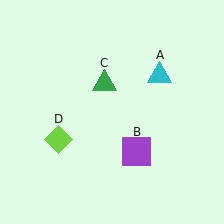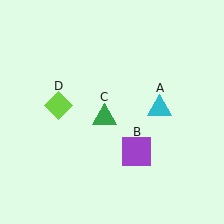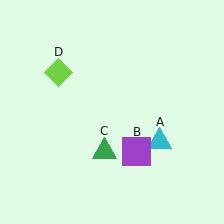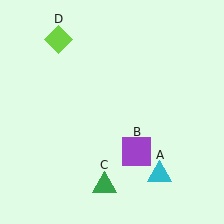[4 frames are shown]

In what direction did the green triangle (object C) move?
The green triangle (object C) moved down.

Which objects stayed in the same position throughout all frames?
Purple square (object B) remained stationary.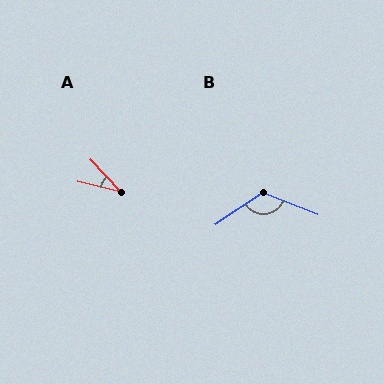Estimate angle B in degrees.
Approximately 125 degrees.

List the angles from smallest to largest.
A (34°), B (125°).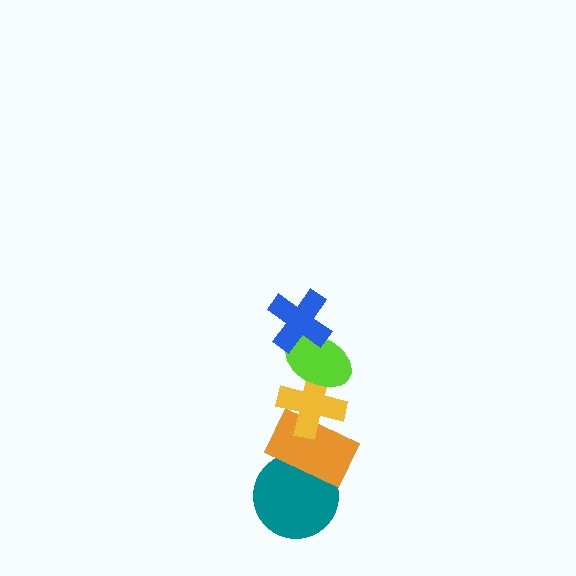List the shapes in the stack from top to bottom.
From top to bottom: the blue cross, the lime ellipse, the yellow cross, the orange rectangle, the teal circle.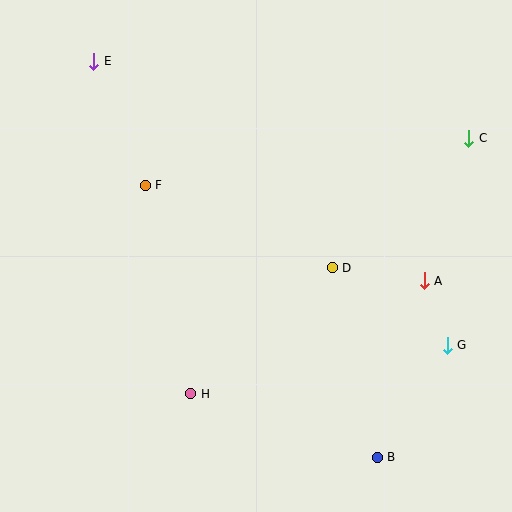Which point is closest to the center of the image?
Point D at (332, 268) is closest to the center.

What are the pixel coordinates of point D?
Point D is at (332, 268).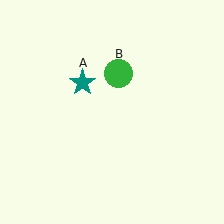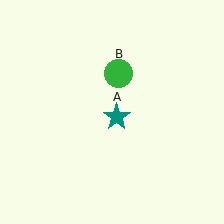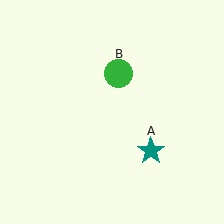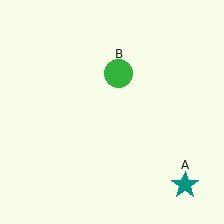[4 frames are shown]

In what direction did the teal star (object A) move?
The teal star (object A) moved down and to the right.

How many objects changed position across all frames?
1 object changed position: teal star (object A).